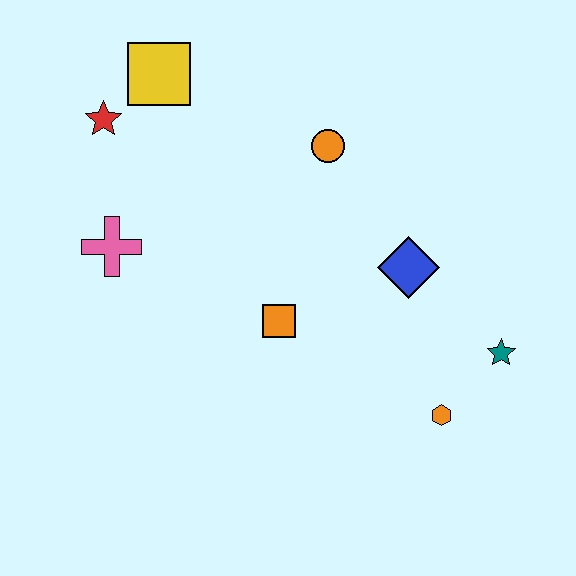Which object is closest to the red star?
The yellow square is closest to the red star.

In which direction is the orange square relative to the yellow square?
The orange square is below the yellow square.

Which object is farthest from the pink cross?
The teal star is farthest from the pink cross.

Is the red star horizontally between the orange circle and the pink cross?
No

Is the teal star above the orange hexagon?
Yes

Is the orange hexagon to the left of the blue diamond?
No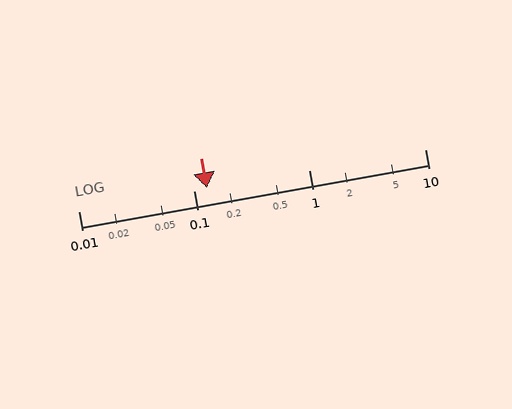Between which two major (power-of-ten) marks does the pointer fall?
The pointer is between 0.1 and 1.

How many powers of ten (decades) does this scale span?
The scale spans 3 decades, from 0.01 to 10.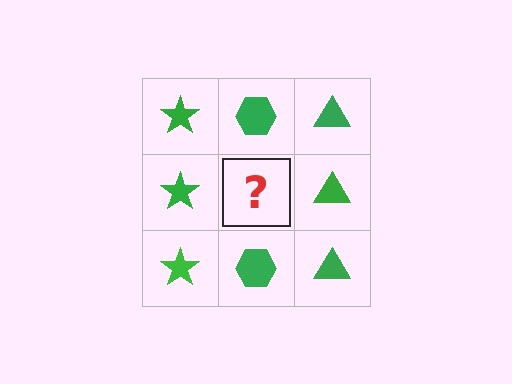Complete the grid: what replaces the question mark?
The question mark should be replaced with a green hexagon.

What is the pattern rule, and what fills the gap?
The rule is that each column has a consistent shape. The gap should be filled with a green hexagon.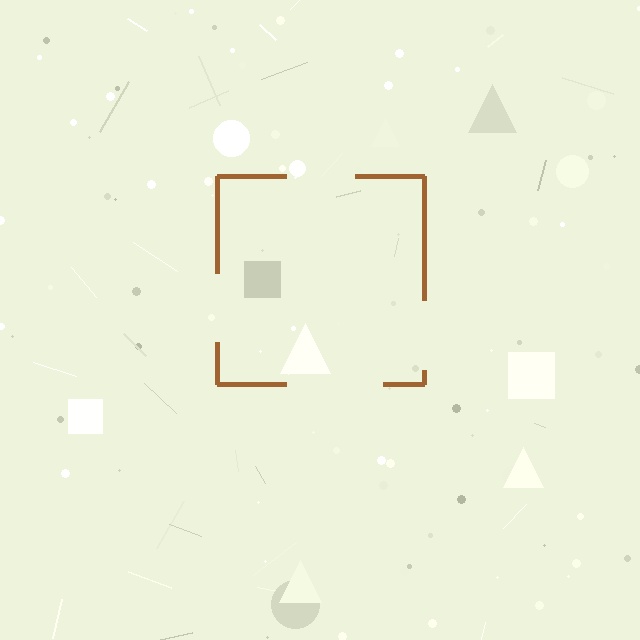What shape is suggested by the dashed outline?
The dashed outline suggests a square.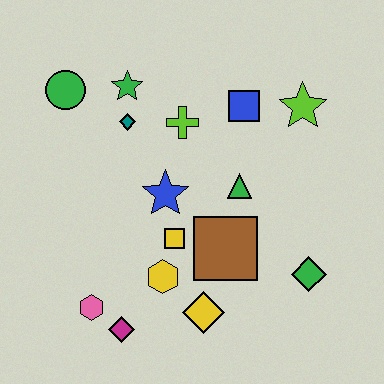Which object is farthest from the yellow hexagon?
The lime star is farthest from the yellow hexagon.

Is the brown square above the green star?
No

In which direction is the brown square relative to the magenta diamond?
The brown square is to the right of the magenta diamond.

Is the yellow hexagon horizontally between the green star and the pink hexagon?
No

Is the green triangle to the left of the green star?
No